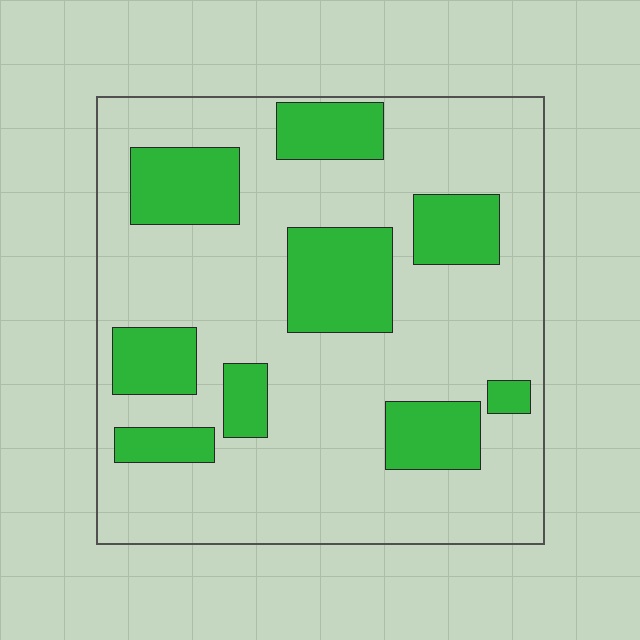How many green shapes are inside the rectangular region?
9.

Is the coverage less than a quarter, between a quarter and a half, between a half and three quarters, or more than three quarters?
Between a quarter and a half.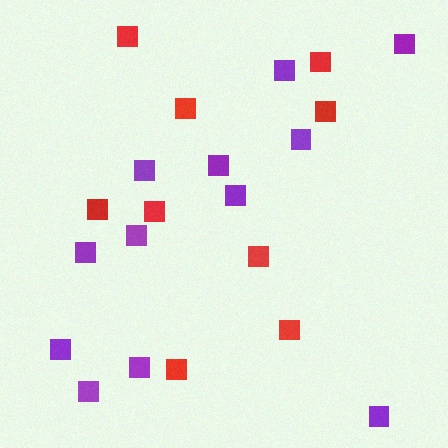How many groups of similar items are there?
There are 2 groups: one group of red squares (9) and one group of purple squares (12).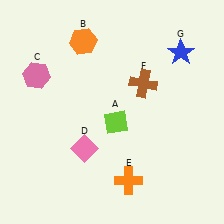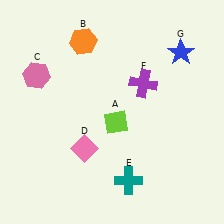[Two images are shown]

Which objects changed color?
E changed from orange to teal. F changed from brown to purple.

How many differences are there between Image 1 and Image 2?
There are 2 differences between the two images.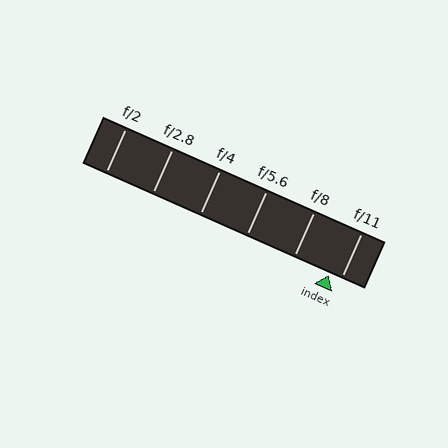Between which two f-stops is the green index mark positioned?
The index mark is between f/8 and f/11.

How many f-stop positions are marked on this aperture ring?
There are 6 f-stop positions marked.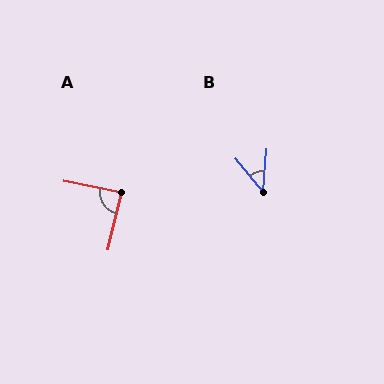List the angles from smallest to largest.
B (43°), A (88°).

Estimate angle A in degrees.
Approximately 88 degrees.